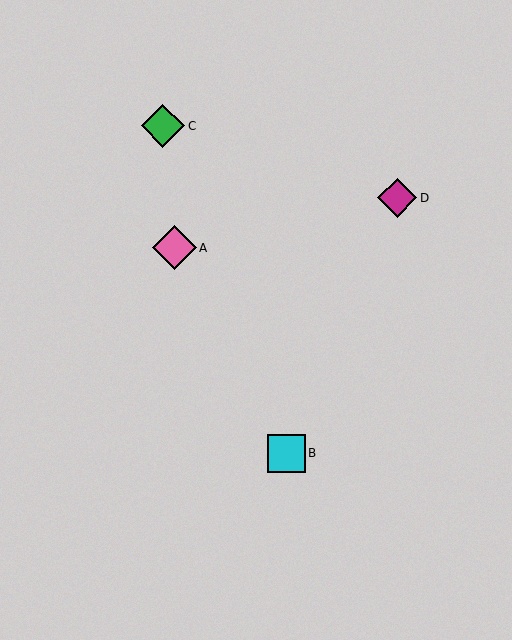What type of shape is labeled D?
Shape D is a magenta diamond.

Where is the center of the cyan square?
The center of the cyan square is at (286, 453).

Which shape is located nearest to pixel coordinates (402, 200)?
The magenta diamond (labeled D) at (397, 198) is nearest to that location.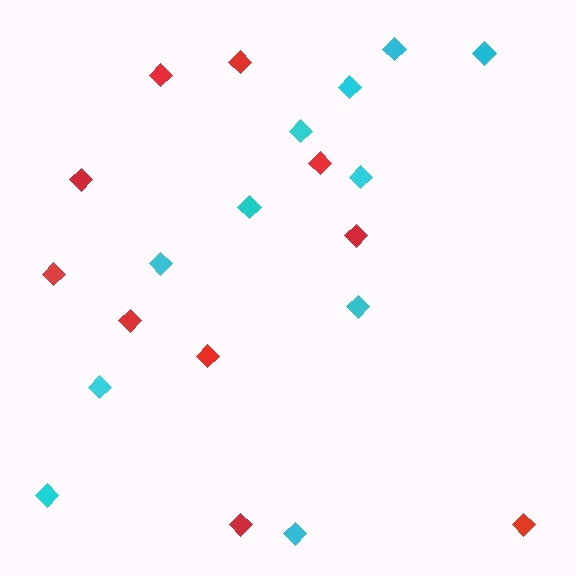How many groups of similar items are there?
There are 2 groups: one group of red diamonds (10) and one group of cyan diamonds (11).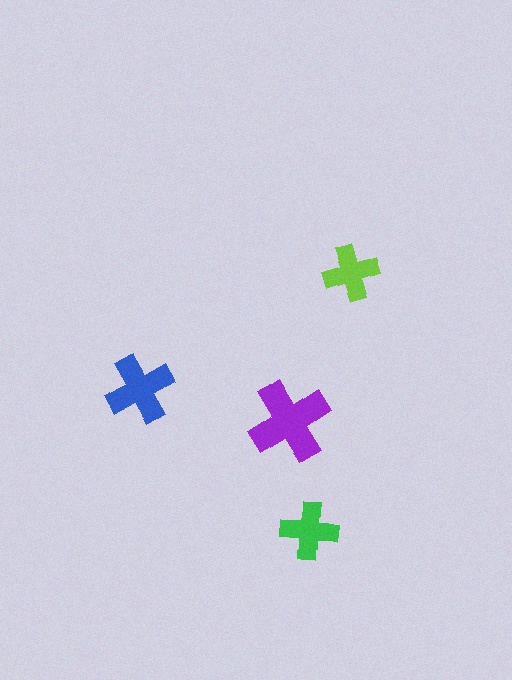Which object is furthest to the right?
The lime cross is rightmost.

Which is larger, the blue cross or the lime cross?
The blue one.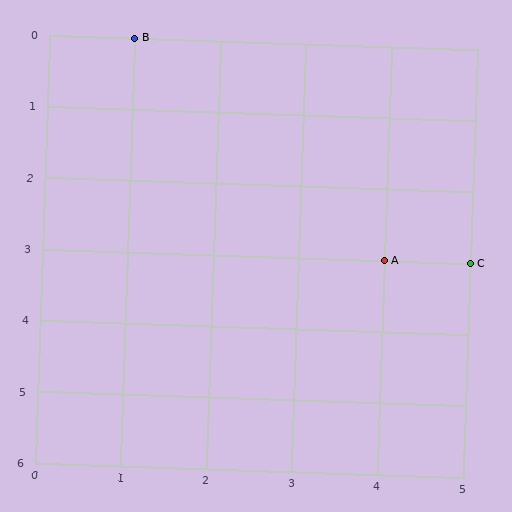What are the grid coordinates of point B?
Point B is at grid coordinates (1, 0).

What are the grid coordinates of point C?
Point C is at grid coordinates (5, 3).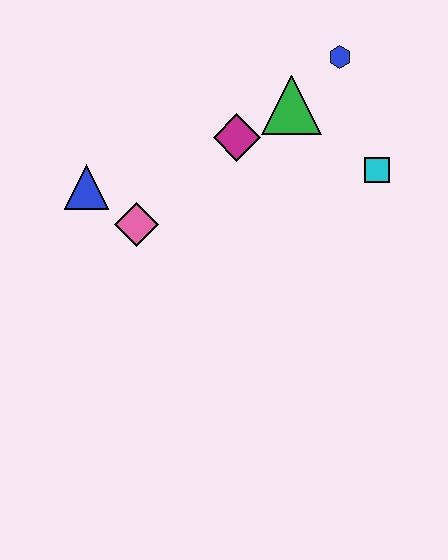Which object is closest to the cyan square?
The green triangle is closest to the cyan square.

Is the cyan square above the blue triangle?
Yes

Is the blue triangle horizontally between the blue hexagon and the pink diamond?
No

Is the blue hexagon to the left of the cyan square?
Yes